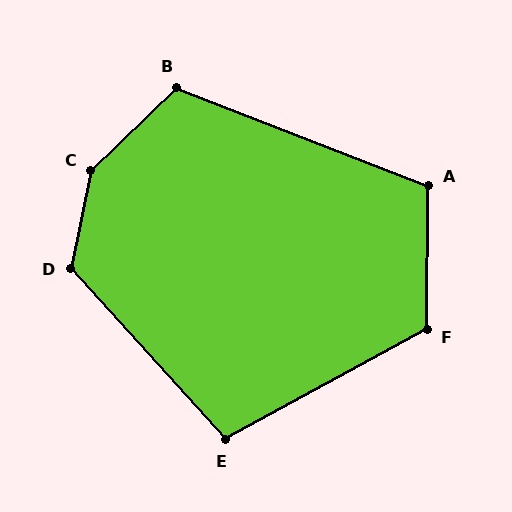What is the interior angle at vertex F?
Approximately 119 degrees (obtuse).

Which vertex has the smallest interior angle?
E, at approximately 104 degrees.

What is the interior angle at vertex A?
Approximately 111 degrees (obtuse).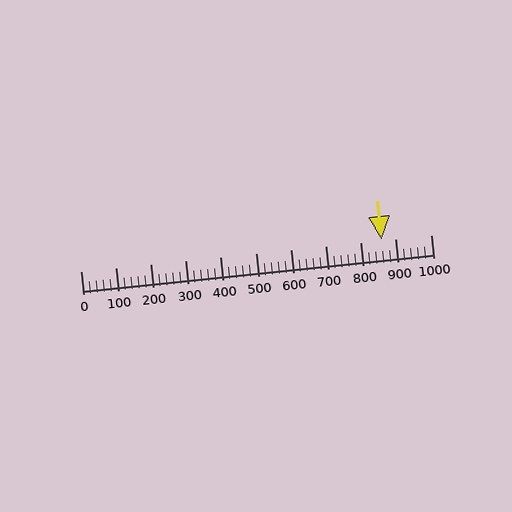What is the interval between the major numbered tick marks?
The major tick marks are spaced 100 units apart.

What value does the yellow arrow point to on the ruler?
The yellow arrow points to approximately 860.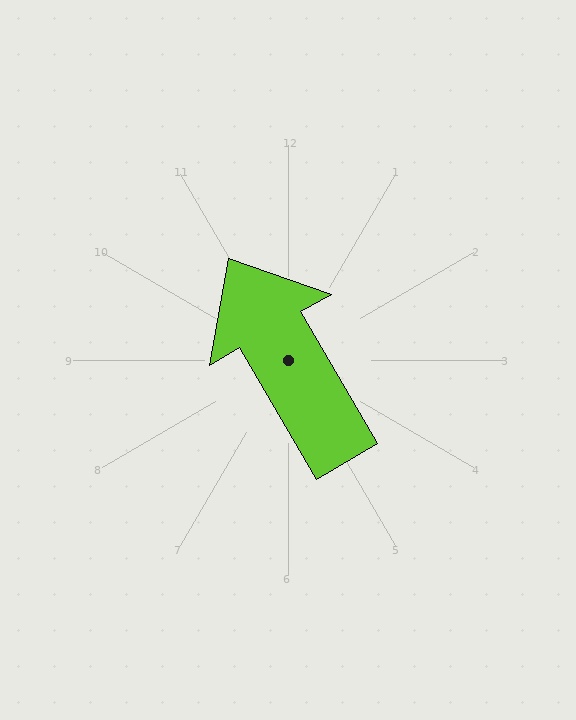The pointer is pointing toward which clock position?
Roughly 11 o'clock.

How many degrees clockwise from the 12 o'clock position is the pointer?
Approximately 330 degrees.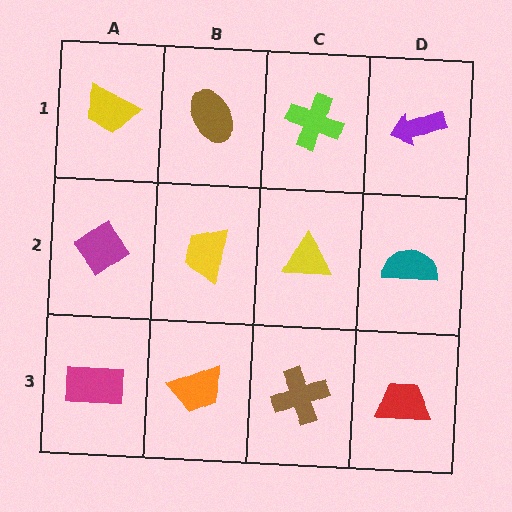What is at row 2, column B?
A yellow trapezoid.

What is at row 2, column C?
A yellow triangle.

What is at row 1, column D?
A purple arrow.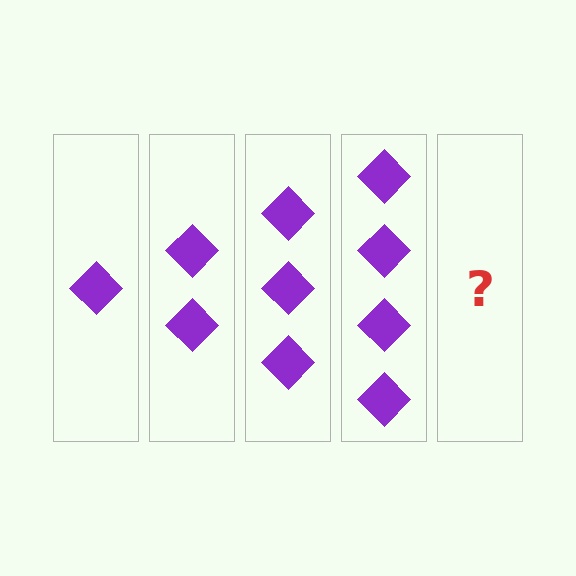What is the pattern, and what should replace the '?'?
The pattern is that each step adds one more diamond. The '?' should be 5 diamonds.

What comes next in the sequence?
The next element should be 5 diamonds.